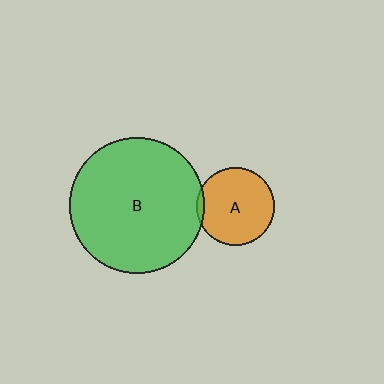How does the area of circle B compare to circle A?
Approximately 3.0 times.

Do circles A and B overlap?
Yes.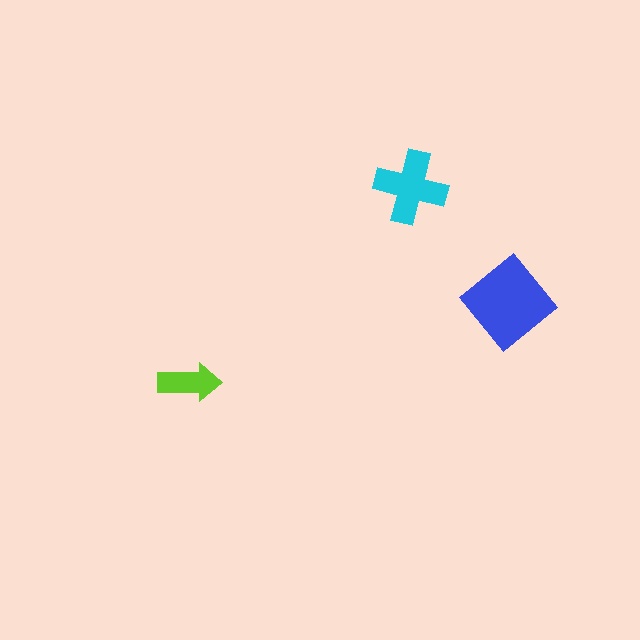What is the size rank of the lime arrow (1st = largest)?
3rd.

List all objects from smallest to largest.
The lime arrow, the cyan cross, the blue diamond.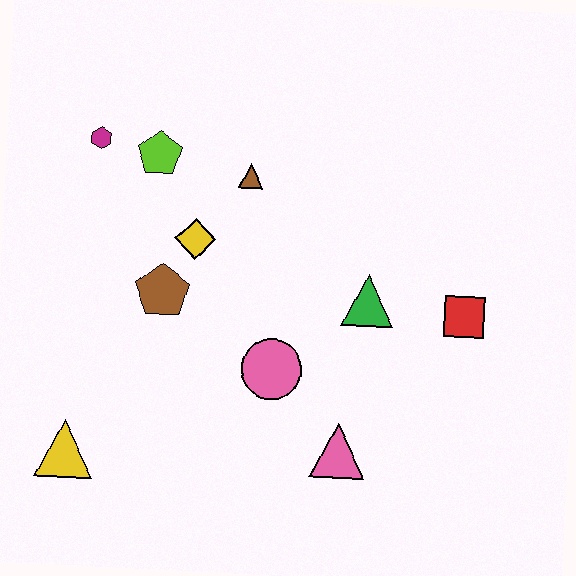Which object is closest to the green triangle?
The red square is closest to the green triangle.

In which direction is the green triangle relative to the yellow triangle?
The green triangle is to the right of the yellow triangle.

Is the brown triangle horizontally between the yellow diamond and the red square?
Yes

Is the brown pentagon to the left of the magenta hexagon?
No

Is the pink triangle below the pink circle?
Yes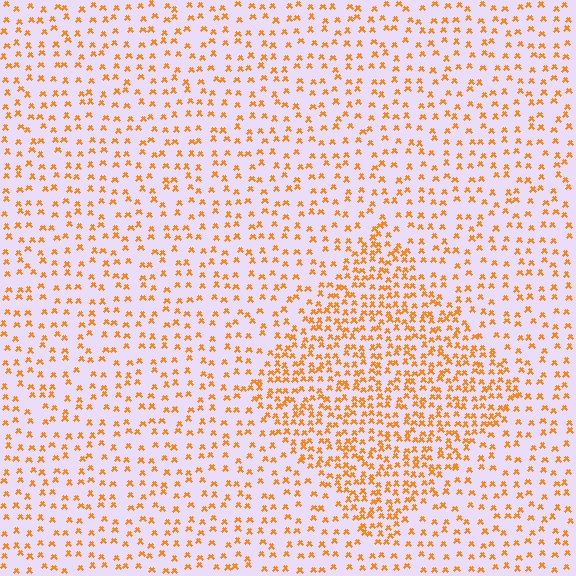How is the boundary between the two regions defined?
The boundary is defined by a change in element density (approximately 2.0x ratio). All elements are the same color, size, and shape.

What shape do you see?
I see a diamond.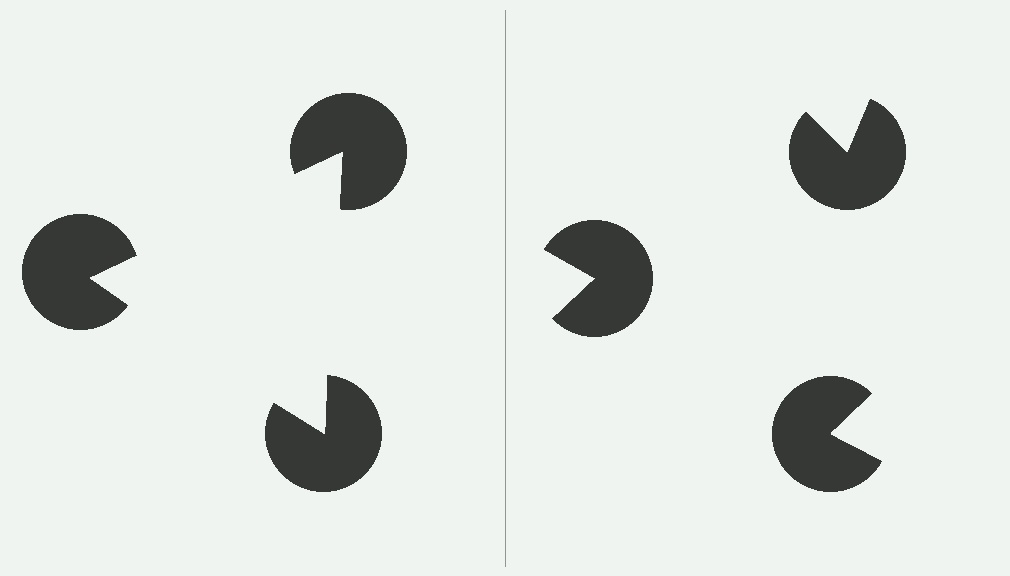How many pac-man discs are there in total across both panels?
6 — 3 on each side.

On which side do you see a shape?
An illusory triangle appears on the left side. On the right side the wedge cuts are rotated, so no coherent shape forms.